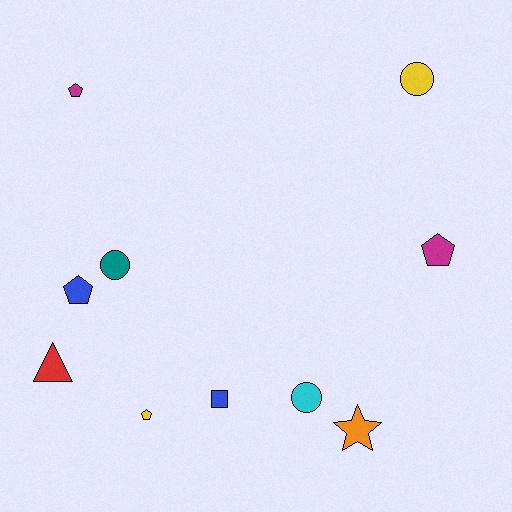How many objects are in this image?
There are 10 objects.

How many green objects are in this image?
There are no green objects.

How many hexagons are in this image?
There are no hexagons.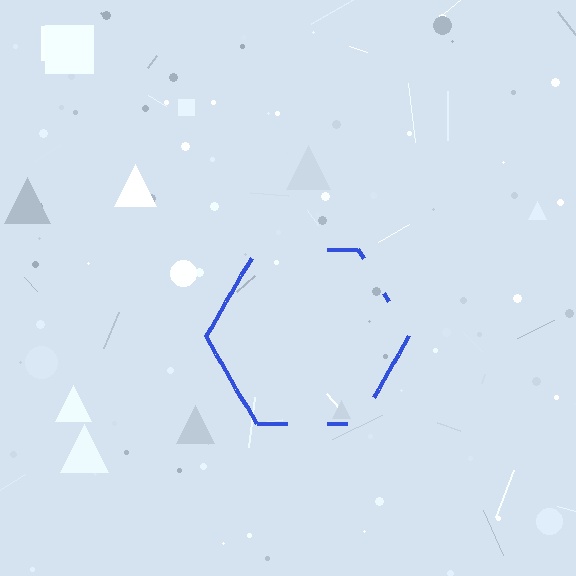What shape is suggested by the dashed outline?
The dashed outline suggests a hexagon.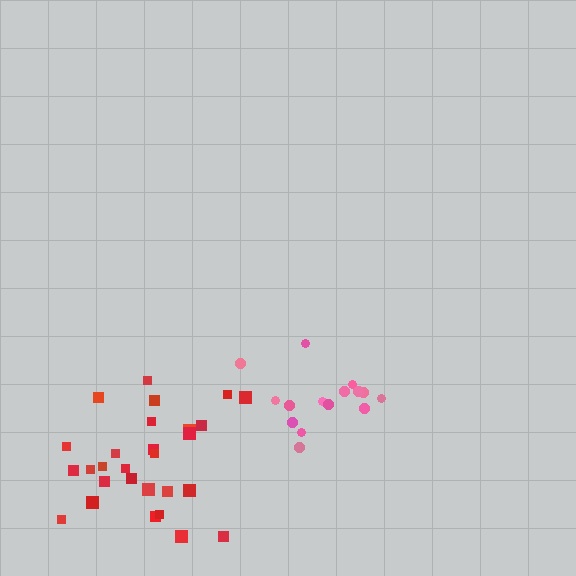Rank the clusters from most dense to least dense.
pink, red.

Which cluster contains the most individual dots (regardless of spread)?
Red (28).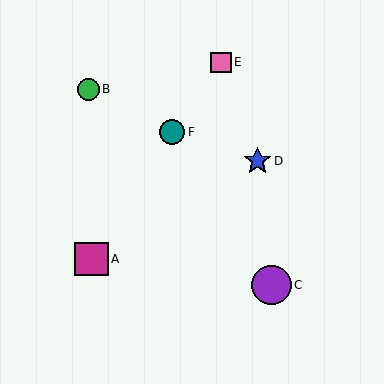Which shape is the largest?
The purple circle (labeled C) is the largest.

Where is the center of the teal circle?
The center of the teal circle is at (172, 132).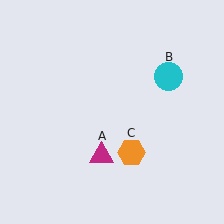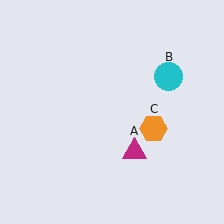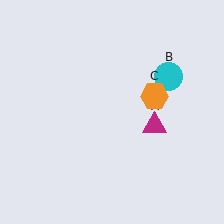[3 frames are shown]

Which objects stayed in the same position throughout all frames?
Cyan circle (object B) remained stationary.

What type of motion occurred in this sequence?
The magenta triangle (object A), orange hexagon (object C) rotated counterclockwise around the center of the scene.